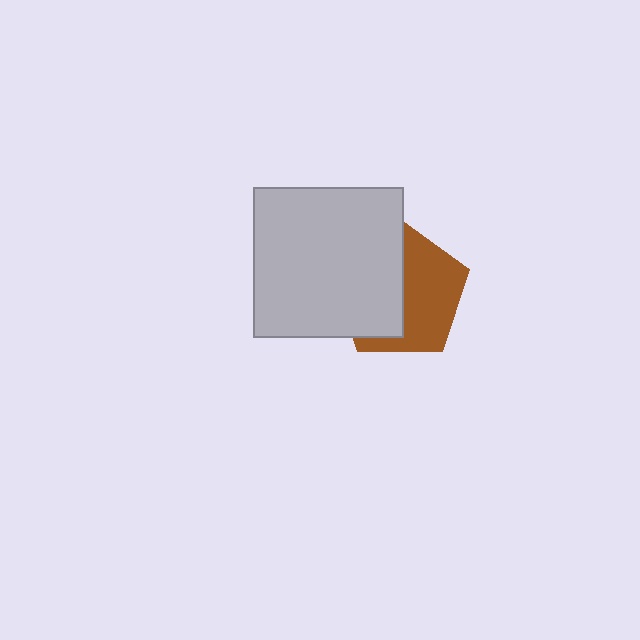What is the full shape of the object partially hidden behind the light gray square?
The partially hidden object is a brown pentagon.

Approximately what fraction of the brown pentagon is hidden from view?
Roughly 48% of the brown pentagon is hidden behind the light gray square.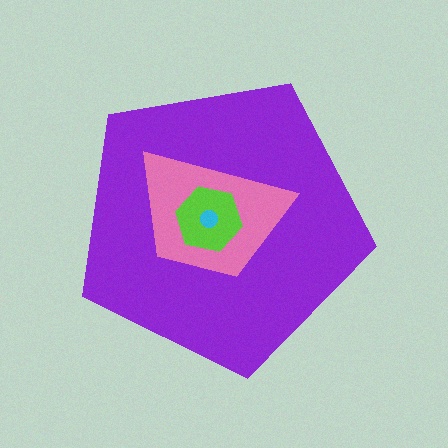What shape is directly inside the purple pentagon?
The pink trapezoid.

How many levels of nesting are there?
4.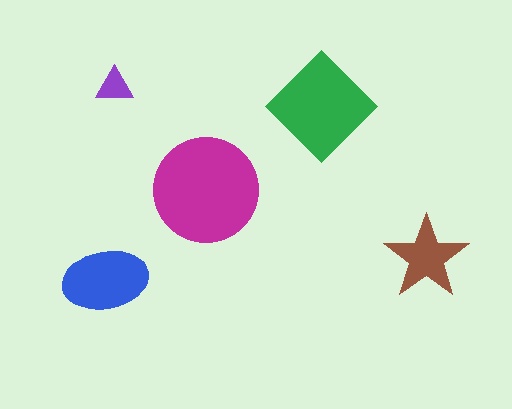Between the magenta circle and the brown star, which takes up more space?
The magenta circle.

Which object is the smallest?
The purple triangle.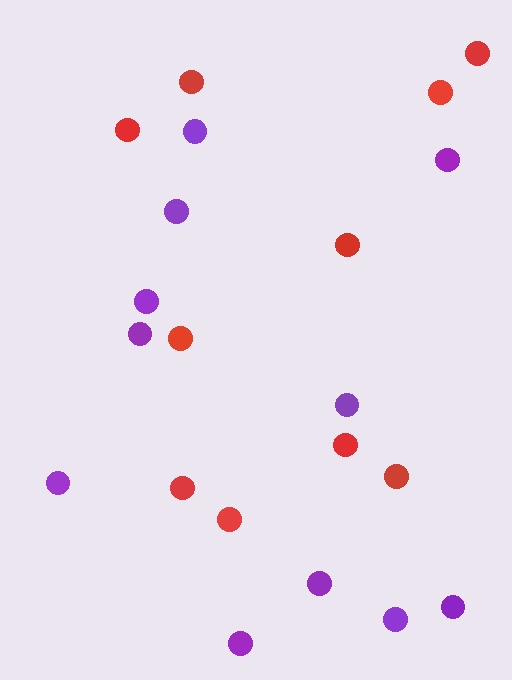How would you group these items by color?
There are 2 groups: one group of red circles (10) and one group of purple circles (11).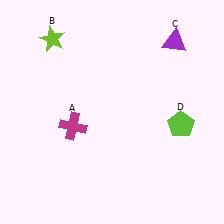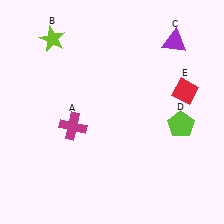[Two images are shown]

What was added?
A red diamond (E) was added in Image 2.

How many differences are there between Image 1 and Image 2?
There is 1 difference between the two images.